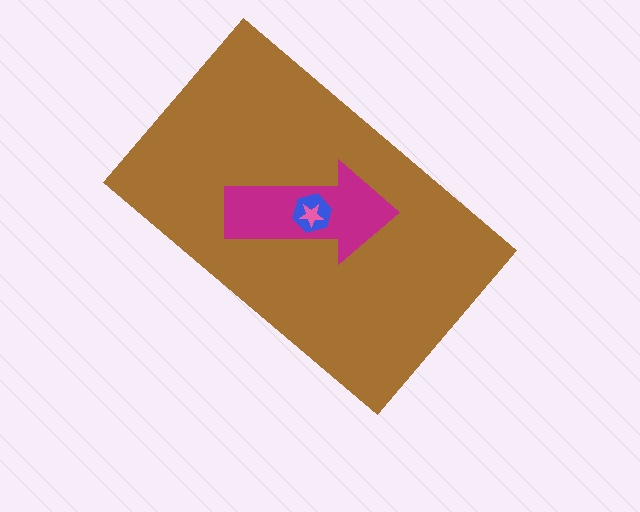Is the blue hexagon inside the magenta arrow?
Yes.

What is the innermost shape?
The pink star.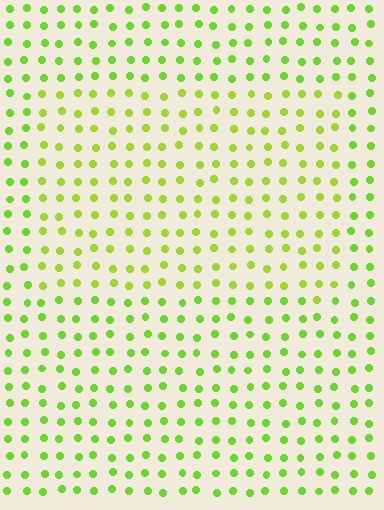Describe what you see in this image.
The image is filled with small lime elements in a uniform arrangement. A rectangle-shaped region is visible where the elements are tinted to a slightly different hue, forming a subtle color boundary.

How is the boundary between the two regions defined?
The boundary is defined purely by a slight shift in hue (about 19 degrees). Spacing, size, and orientation are identical on both sides.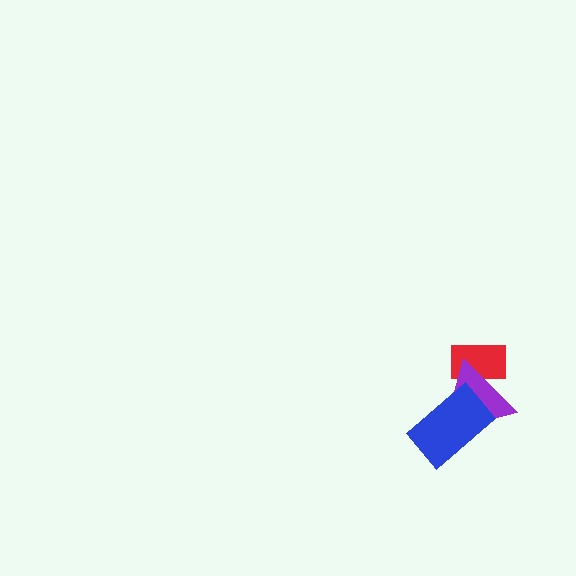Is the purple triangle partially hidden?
Yes, it is partially covered by another shape.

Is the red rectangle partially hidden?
Yes, it is partially covered by another shape.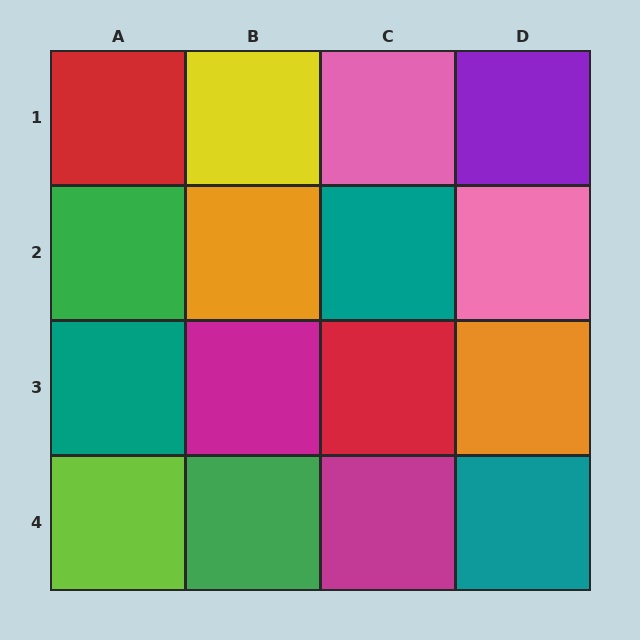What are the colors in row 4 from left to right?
Lime, green, magenta, teal.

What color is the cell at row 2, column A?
Green.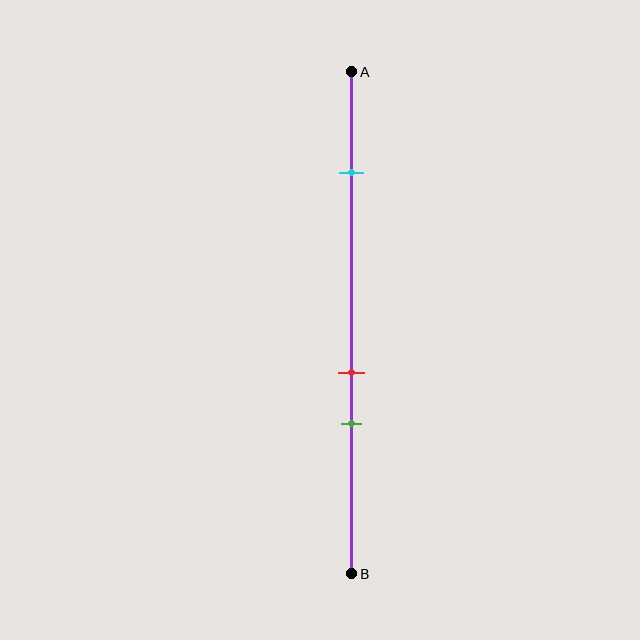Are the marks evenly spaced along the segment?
No, the marks are not evenly spaced.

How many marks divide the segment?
There are 3 marks dividing the segment.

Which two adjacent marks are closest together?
The red and green marks are the closest adjacent pair.